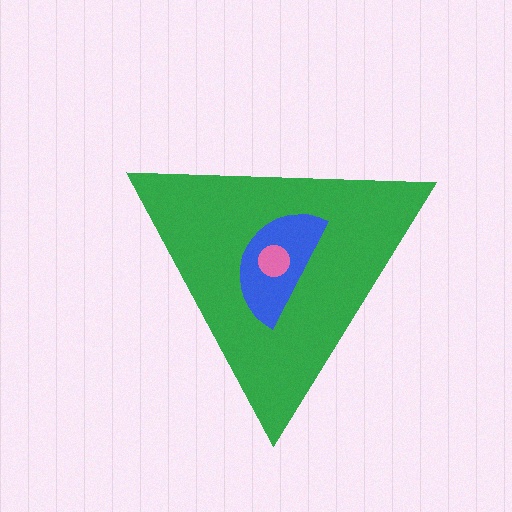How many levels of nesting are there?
3.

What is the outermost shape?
The green triangle.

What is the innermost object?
The pink circle.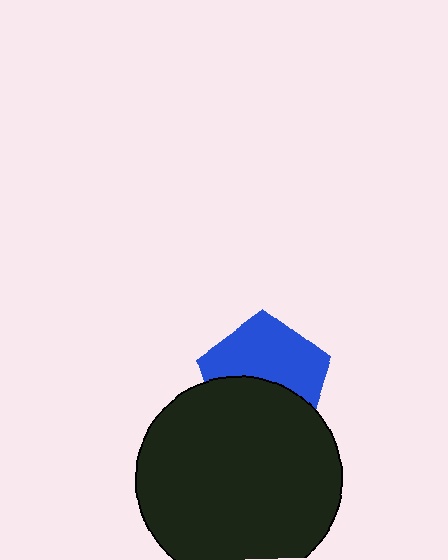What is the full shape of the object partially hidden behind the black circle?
The partially hidden object is a blue pentagon.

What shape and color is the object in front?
The object in front is a black circle.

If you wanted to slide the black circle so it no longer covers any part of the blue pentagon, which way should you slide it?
Slide it down — that is the most direct way to separate the two shapes.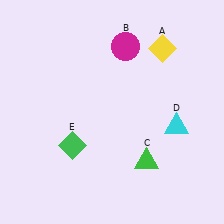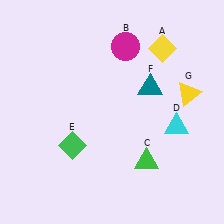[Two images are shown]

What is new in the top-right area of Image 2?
A teal triangle (F) was added in the top-right area of Image 2.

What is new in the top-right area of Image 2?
A yellow triangle (G) was added in the top-right area of Image 2.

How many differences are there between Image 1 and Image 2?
There are 2 differences between the two images.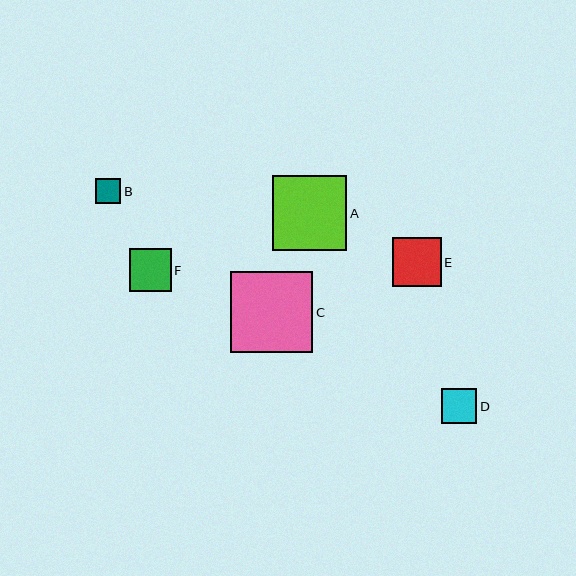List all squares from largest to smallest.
From largest to smallest: C, A, E, F, D, B.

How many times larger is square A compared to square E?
Square A is approximately 1.5 times the size of square E.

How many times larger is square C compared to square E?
Square C is approximately 1.7 times the size of square E.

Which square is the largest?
Square C is the largest with a size of approximately 82 pixels.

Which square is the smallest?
Square B is the smallest with a size of approximately 25 pixels.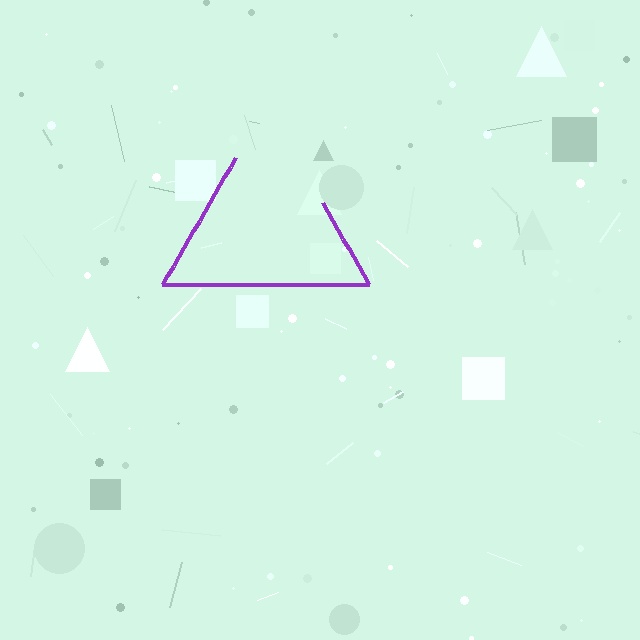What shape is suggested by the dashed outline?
The dashed outline suggests a triangle.